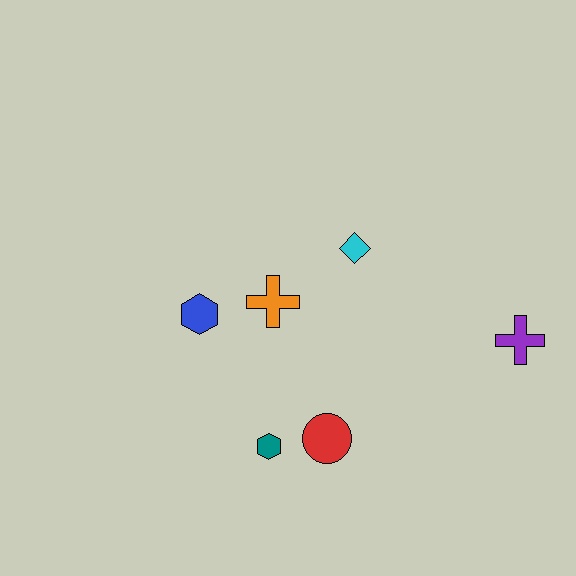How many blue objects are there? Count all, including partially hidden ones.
There is 1 blue object.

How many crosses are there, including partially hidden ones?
There are 2 crosses.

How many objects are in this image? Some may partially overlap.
There are 6 objects.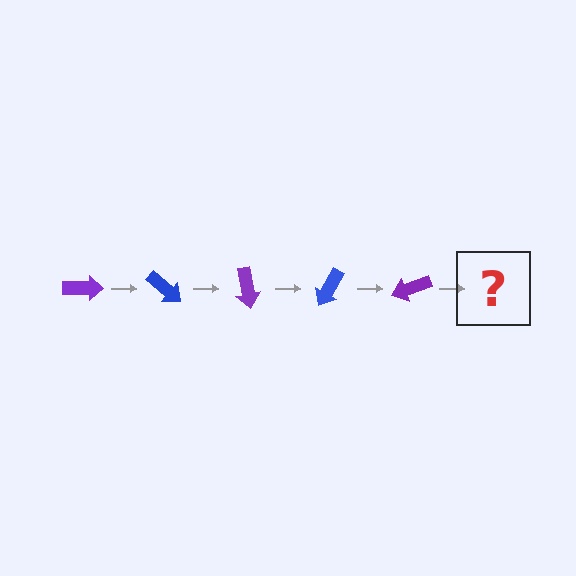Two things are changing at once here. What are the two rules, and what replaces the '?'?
The two rules are that it rotates 40 degrees each step and the color cycles through purple and blue. The '?' should be a blue arrow, rotated 200 degrees from the start.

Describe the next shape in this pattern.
It should be a blue arrow, rotated 200 degrees from the start.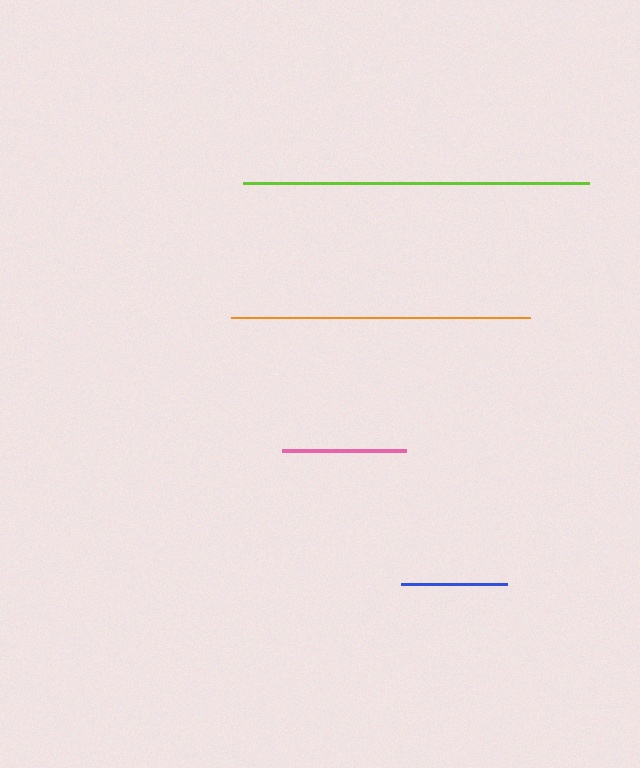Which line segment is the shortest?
The blue line is the shortest at approximately 106 pixels.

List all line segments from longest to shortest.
From longest to shortest: lime, orange, pink, blue.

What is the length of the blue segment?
The blue segment is approximately 106 pixels long.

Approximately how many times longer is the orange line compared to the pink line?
The orange line is approximately 2.4 times the length of the pink line.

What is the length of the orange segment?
The orange segment is approximately 300 pixels long.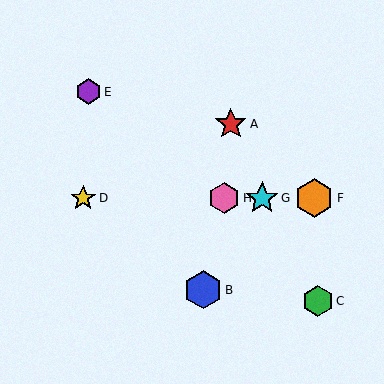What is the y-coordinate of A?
Object A is at y≈124.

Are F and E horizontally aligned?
No, F is at y≈198 and E is at y≈92.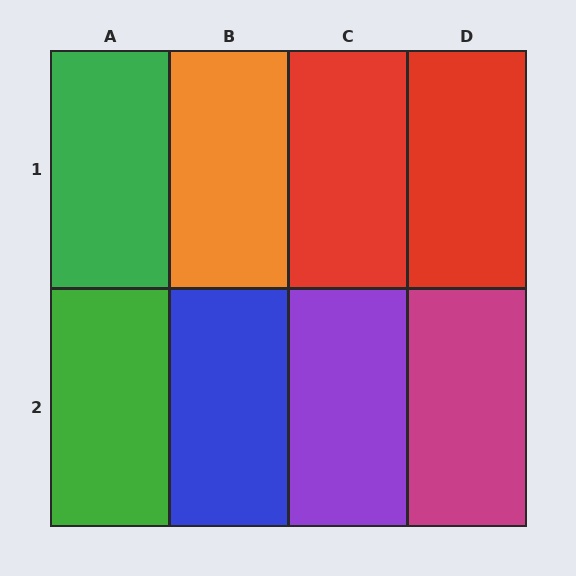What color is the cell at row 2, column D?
Magenta.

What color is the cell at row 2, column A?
Green.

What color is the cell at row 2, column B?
Blue.